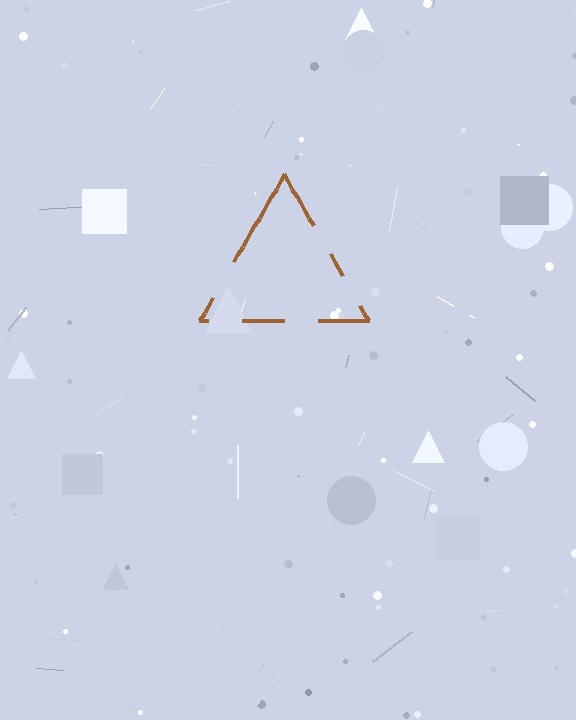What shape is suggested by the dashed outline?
The dashed outline suggests a triangle.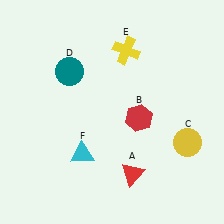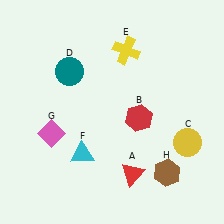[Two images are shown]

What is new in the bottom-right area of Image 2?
A brown hexagon (H) was added in the bottom-right area of Image 2.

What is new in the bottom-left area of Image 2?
A pink diamond (G) was added in the bottom-left area of Image 2.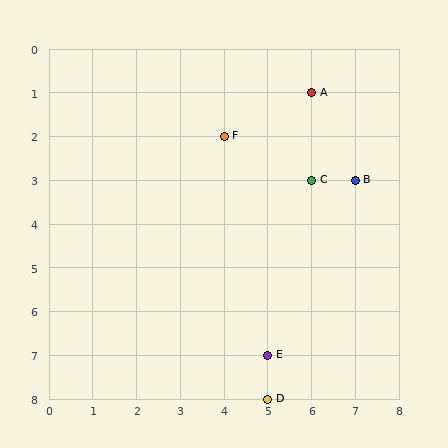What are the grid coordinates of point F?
Point F is at grid coordinates (4, 2).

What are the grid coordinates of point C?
Point C is at grid coordinates (6, 3).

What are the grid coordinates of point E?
Point E is at grid coordinates (5, 7).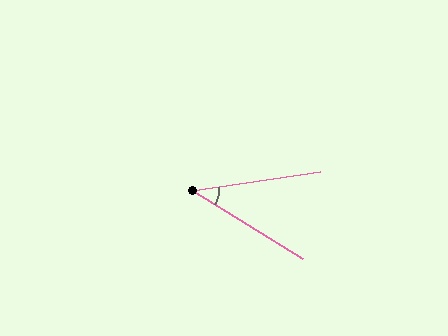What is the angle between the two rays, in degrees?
Approximately 40 degrees.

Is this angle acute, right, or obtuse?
It is acute.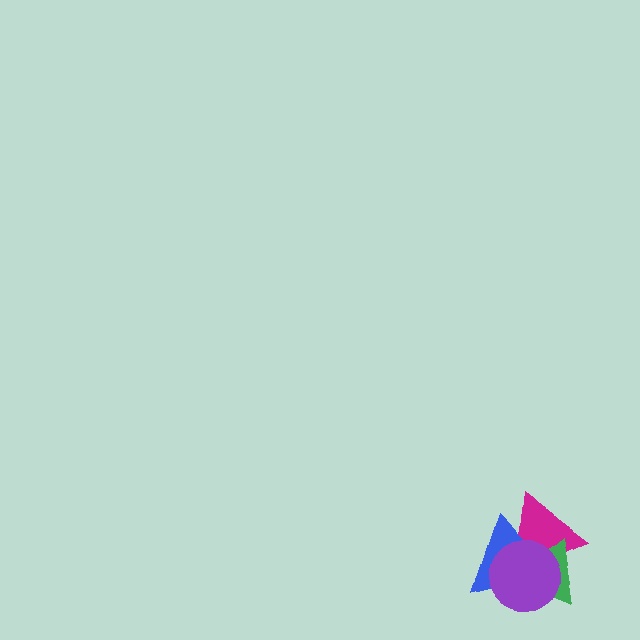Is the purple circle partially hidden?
No, no other shape covers it.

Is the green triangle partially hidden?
Yes, it is partially covered by another shape.